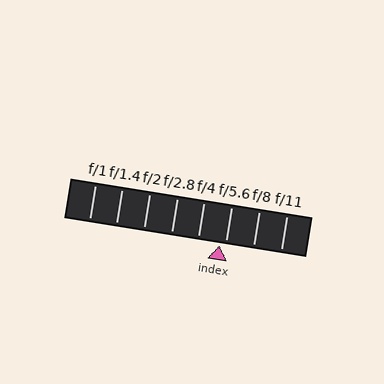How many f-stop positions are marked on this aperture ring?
There are 8 f-stop positions marked.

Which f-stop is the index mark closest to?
The index mark is closest to f/5.6.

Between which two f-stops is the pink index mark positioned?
The index mark is between f/4 and f/5.6.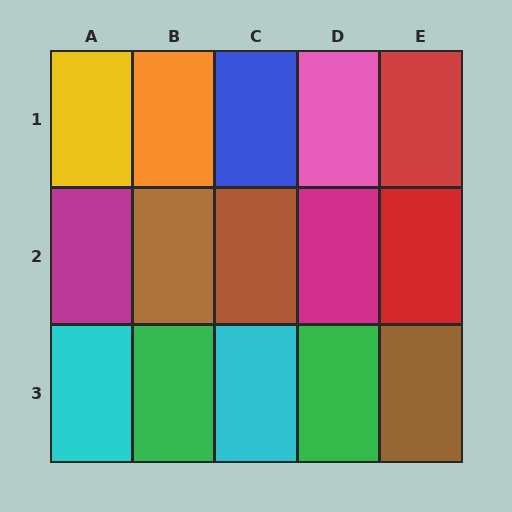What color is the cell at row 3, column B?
Green.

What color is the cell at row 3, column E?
Brown.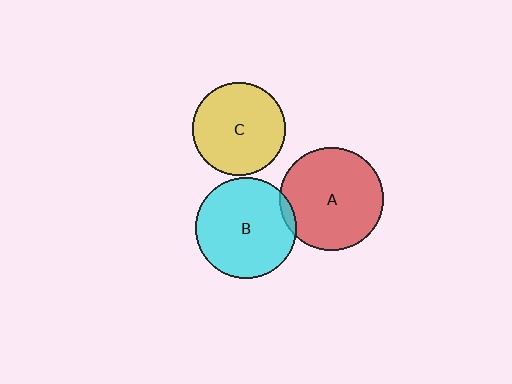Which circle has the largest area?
Circle A (red).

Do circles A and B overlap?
Yes.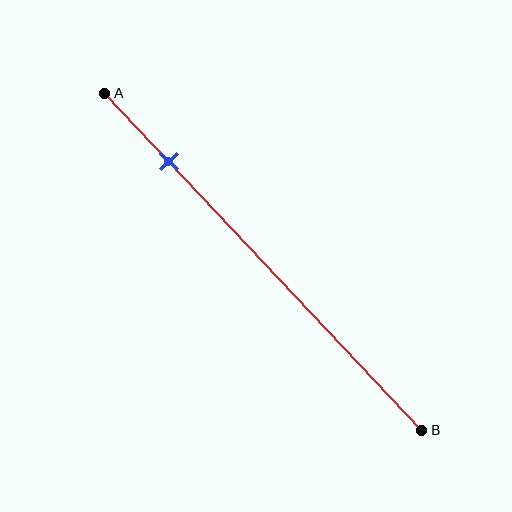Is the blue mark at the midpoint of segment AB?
No, the mark is at about 20% from A, not at the 50% midpoint.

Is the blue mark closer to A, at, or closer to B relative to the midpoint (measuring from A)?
The blue mark is closer to point A than the midpoint of segment AB.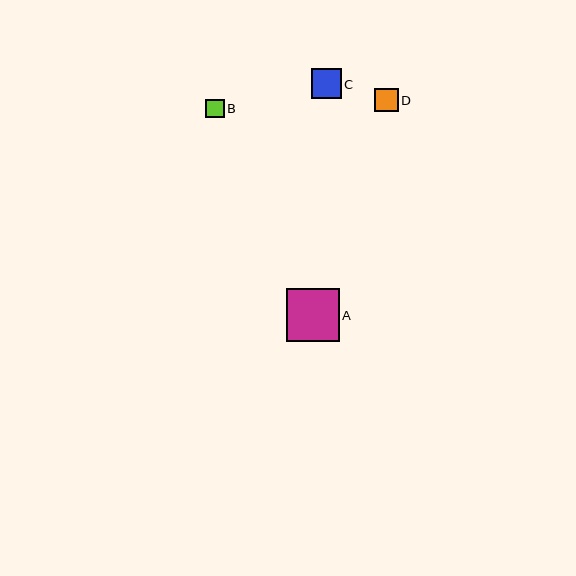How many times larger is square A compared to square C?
Square A is approximately 1.8 times the size of square C.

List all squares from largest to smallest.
From largest to smallest: A, C, D, B.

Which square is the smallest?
Square B is the smallest with a size of approximately 18 pixels.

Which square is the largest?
Square A is the largest with a size of approximately 52 pixels.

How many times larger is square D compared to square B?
Square D is approximately 1.3 times the size of square B.